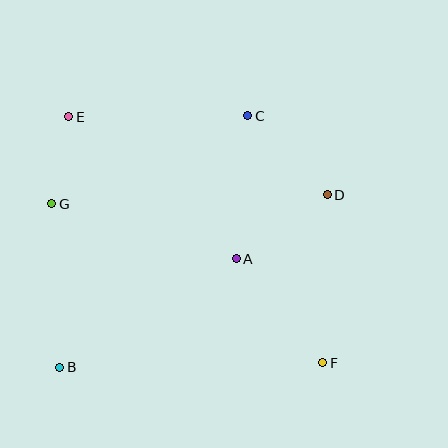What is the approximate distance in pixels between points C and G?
The distance between C and G is approximately 215 pixels.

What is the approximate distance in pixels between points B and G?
The distance between B and G is approximately 164 pixels.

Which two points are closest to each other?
Points E and G are closest to each other.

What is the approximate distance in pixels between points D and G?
The distance between D and G is approximately 276 pixels.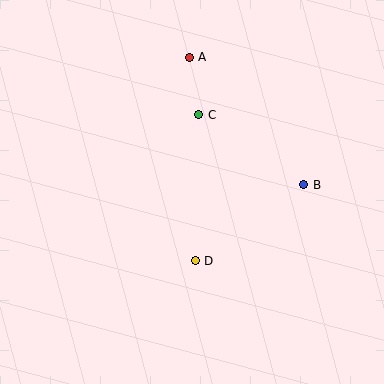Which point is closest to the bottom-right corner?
Point B is closest to the bottom-right corner.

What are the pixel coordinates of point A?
Point A is at (189, 57).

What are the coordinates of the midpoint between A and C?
The midpoint between A and C is at (194, 86).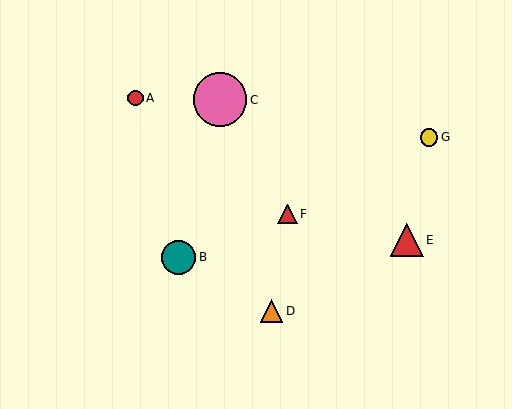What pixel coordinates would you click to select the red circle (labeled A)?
Click at (135, 98) to select the red circle A.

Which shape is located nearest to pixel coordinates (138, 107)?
The red circle (labeled A) at (135, 98) is nearest to that location.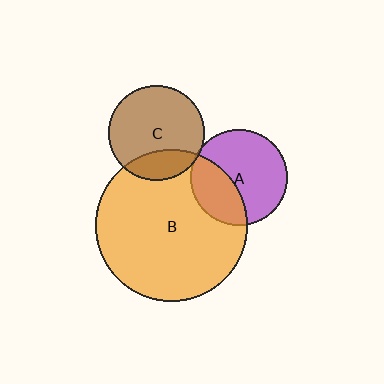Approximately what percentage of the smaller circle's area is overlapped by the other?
Approximately 20%.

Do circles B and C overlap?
Yes.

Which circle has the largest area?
Circle B (orange).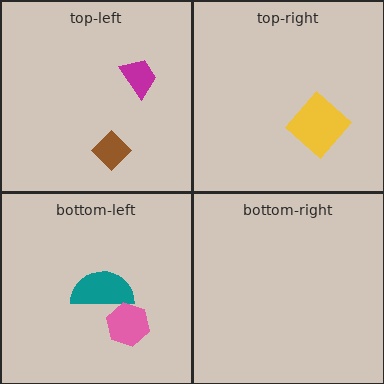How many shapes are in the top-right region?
1.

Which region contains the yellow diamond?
The top-right region.